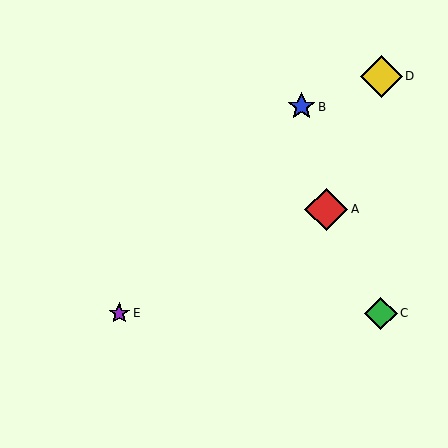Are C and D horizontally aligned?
No, C is at y≈313 and D is at y≈76.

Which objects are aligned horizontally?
Objects C, E are aligned horizontally.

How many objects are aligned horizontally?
2 objects (C, E) are aligned horizontally.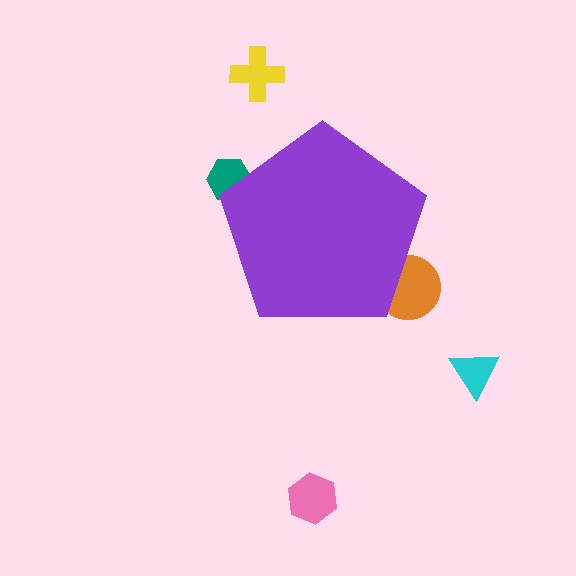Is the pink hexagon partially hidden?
No, the pink hexagon is fully visible.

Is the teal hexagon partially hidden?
Yes, the teal hexagon is partially hidden behind the purple pentagon.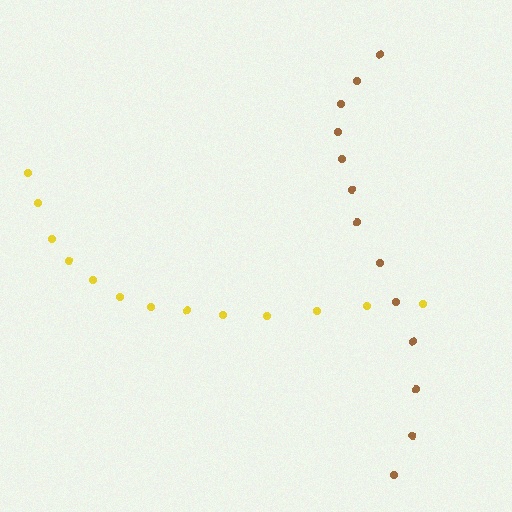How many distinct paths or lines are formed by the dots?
There are 2 distinct paths.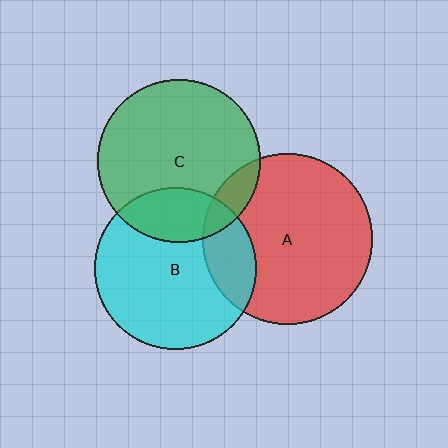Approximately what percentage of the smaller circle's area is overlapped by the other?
Approximately 20%.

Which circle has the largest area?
Circle A (red).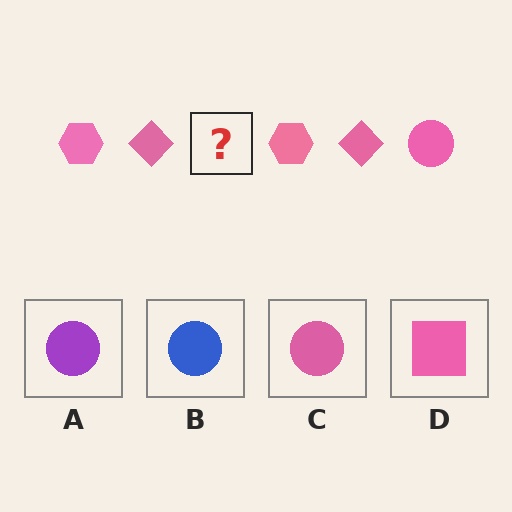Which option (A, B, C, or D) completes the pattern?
C.